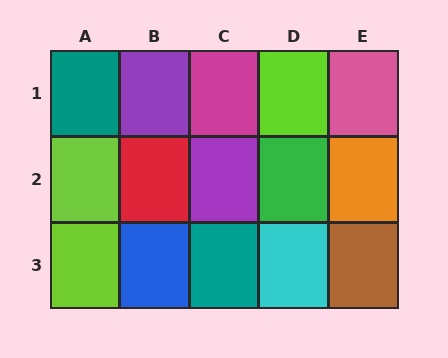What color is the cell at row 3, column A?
Lime.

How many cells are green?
1 cell is green.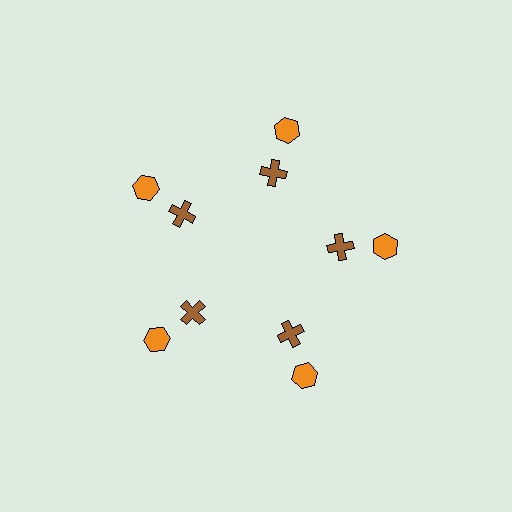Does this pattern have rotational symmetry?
Yes, this pattern has 5-fold rotational symmetry. It looks the same after rotating 72 degrees around the center.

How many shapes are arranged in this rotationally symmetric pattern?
There are 10 shapes, arranged in 5 groups of 2.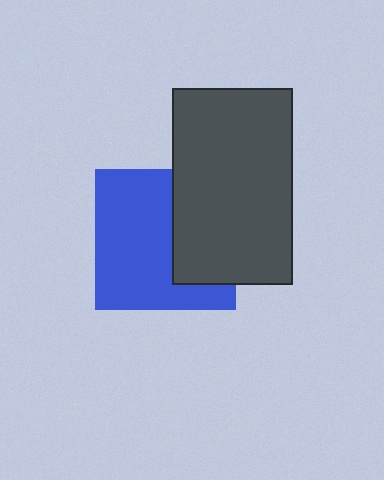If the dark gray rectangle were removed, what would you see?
You would see the complete blue square.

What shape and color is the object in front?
The object in front is a dark gray rectangle.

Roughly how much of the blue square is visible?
About half of it is visible (roughly 62%).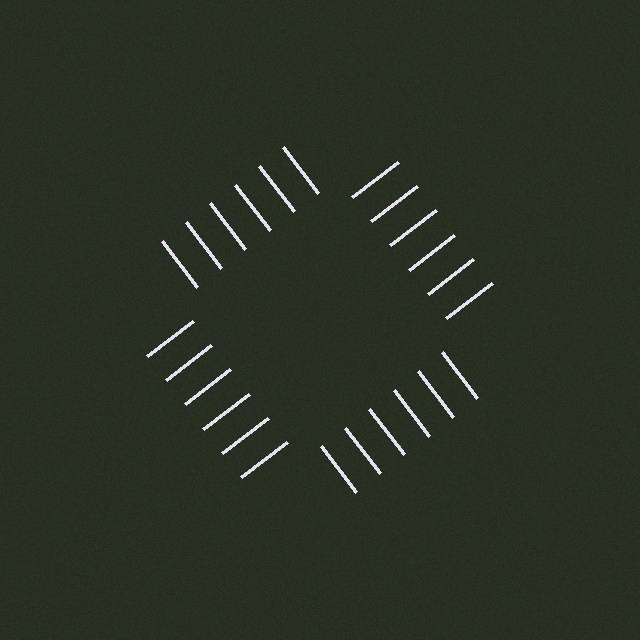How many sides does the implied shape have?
4 sides — the line-ends trace a square.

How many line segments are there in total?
24 — 6 along each of the 4 edges.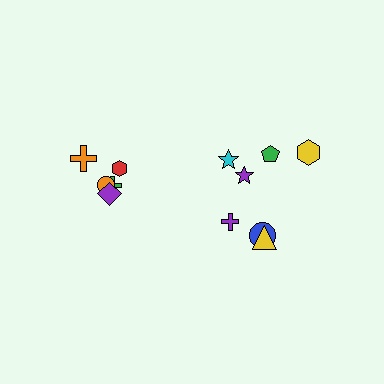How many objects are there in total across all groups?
There are 12 objects.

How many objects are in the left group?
There are 5 objects.